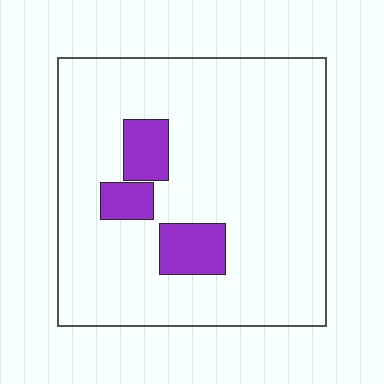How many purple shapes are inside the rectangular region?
3.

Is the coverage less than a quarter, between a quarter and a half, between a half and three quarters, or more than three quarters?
Less than a quarter.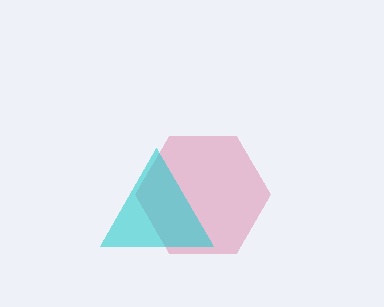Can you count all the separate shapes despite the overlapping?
Yes, there are 2 separate shapes.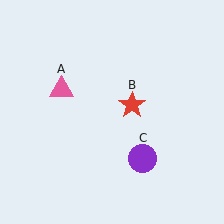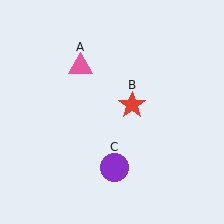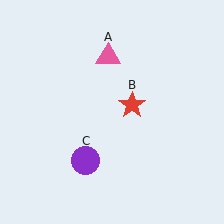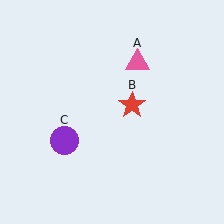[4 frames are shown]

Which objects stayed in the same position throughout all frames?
Red star (object B) remained stationary.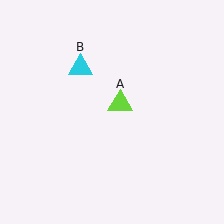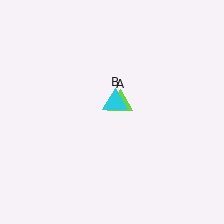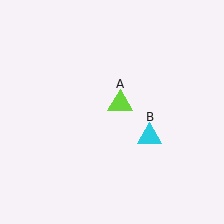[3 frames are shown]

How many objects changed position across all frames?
1 object changed position: cyan triangle (object B).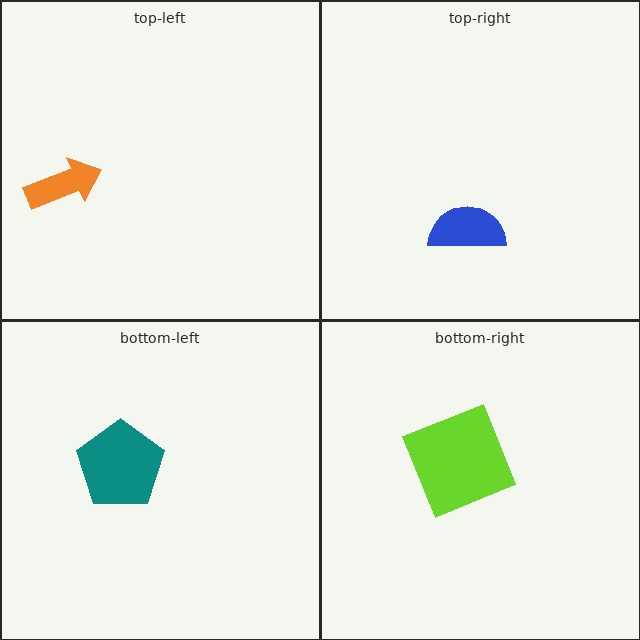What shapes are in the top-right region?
The blue semicircle.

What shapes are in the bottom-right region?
The lime square.